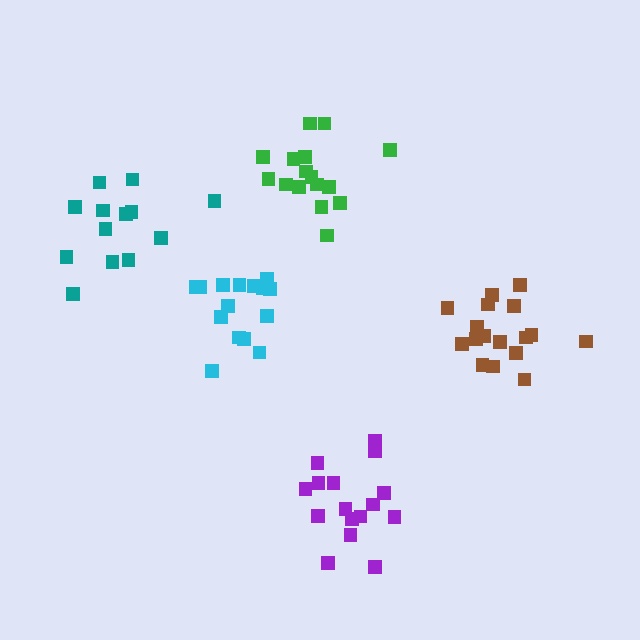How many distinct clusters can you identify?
There are 5 distinct clusters.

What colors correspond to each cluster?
The clusters are colored: brown, green, purple, cyan, teal.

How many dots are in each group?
Group 1: 17 dots, Group 2: 16 dots, Group 3: 16 dots, Group 4: 15 dots, Group 5: 13 dots (77 total).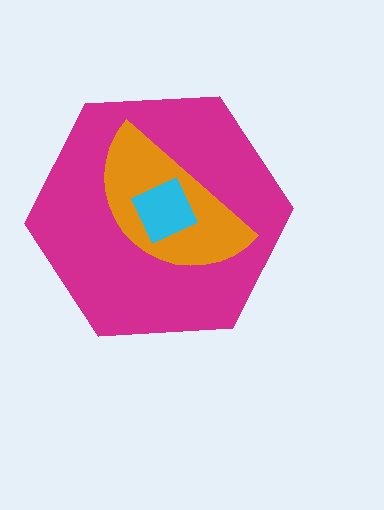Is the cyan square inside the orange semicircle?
Yes.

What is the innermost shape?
The cyan square.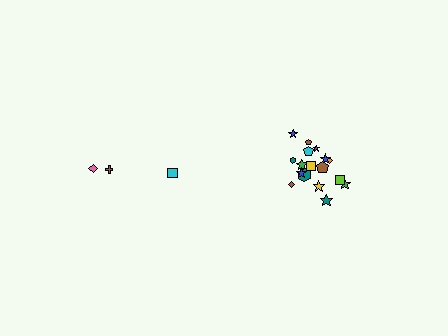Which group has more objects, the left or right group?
The right group.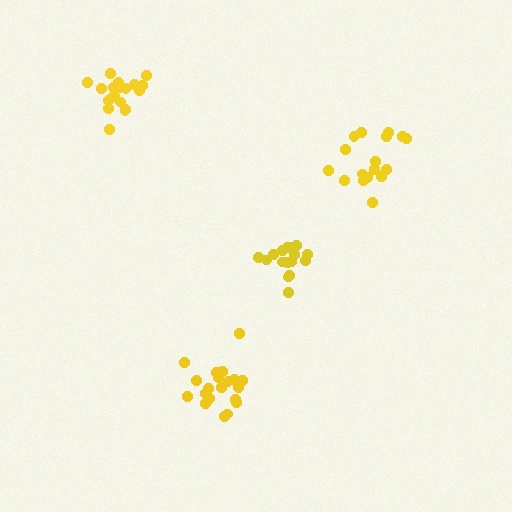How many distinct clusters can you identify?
There are 4 distinct clusters.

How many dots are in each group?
Group 1: 20 dots, Group 2: 16 dots, Group 3: 20 dots, Group 4: 17 dots (73 total).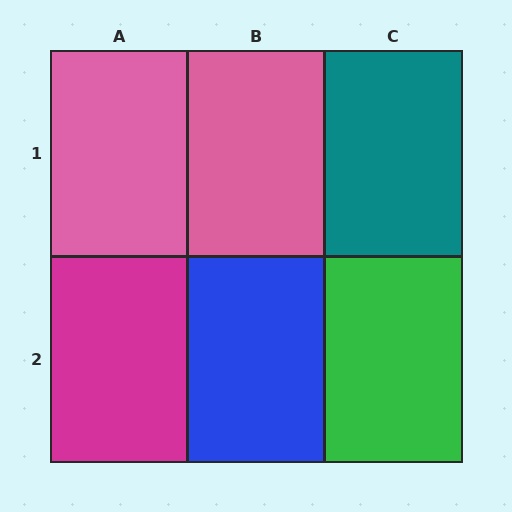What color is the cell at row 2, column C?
Green.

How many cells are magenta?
1 cell is magenta.